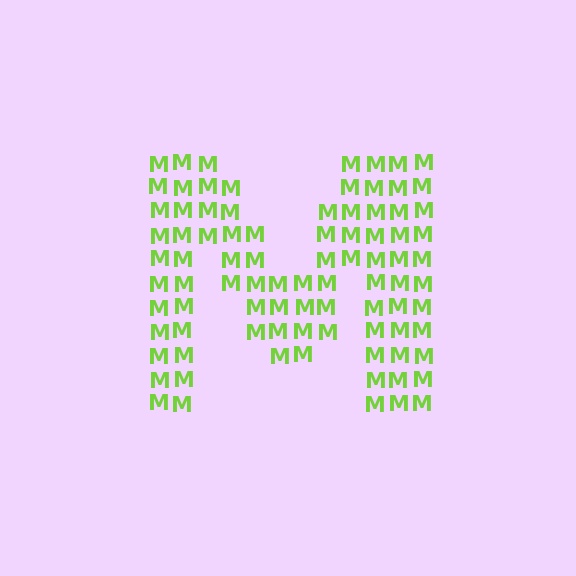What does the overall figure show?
The overall figure shows the letter M.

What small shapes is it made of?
It is made of small letter M's.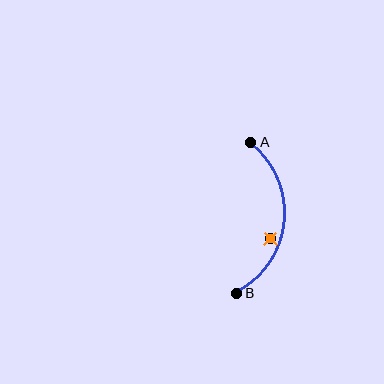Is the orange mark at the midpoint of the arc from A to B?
No — the orange mark does not lie on the arc at all. It sits slightly inside the curve.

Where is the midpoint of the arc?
The arc midpoint is the point on the curve farthest from the straight line joining A and B. It sits to the right of that line.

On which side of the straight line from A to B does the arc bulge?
The arc bulges to the right of the straight line connecting A and B.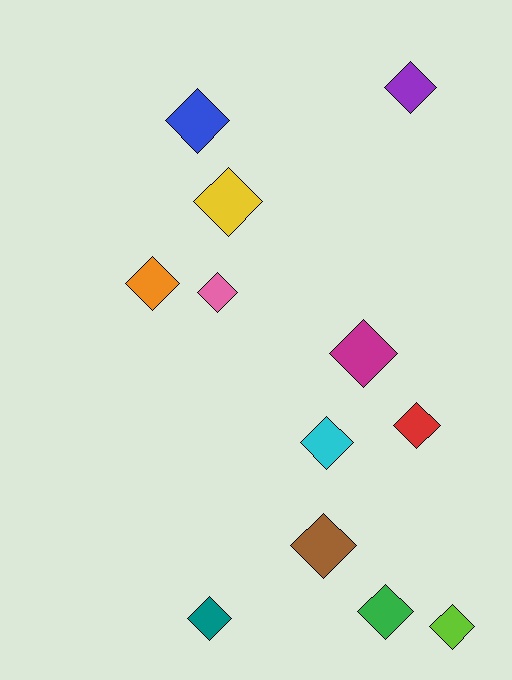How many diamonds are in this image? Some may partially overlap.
There are 12 diamonds.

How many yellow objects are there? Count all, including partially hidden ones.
There is 1 yellow object.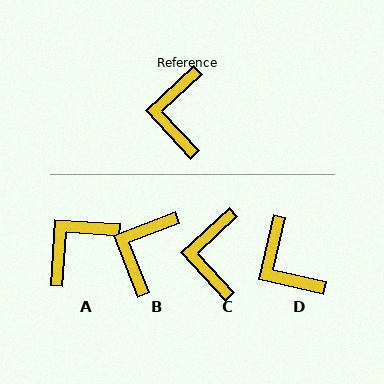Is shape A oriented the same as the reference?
No, it is off by about 46 degrees.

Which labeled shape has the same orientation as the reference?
C.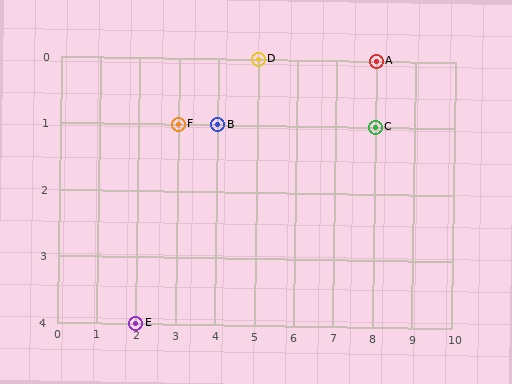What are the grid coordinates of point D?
Point D is at grid coordinates (5, 0).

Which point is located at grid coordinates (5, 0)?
Point D is at (5, 0).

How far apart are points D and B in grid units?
Points D and B are 1 column and 1 row apart (about 1.4 grid units diagonally).